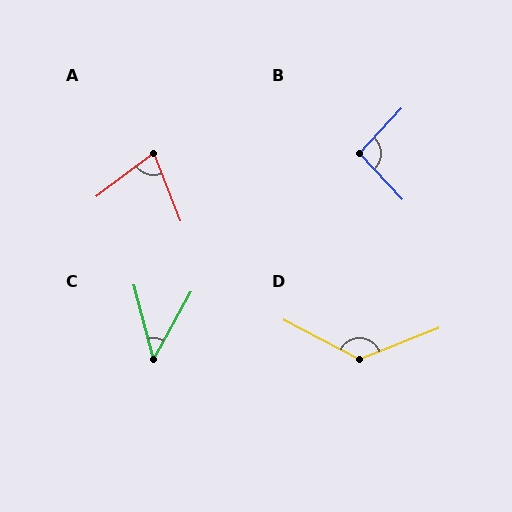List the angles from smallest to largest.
C (43°), A (74°), B (94°), D (131°).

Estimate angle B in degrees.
Approximately 94 degrees.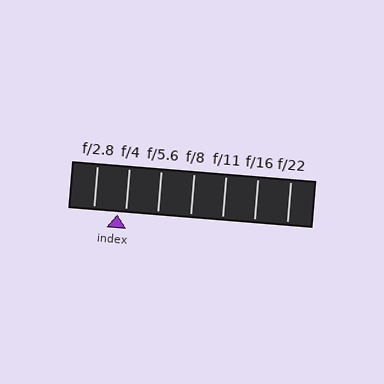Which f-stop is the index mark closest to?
The index mark is closest to f/4.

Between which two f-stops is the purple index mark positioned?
The index mark is between f/2.8 and f/4.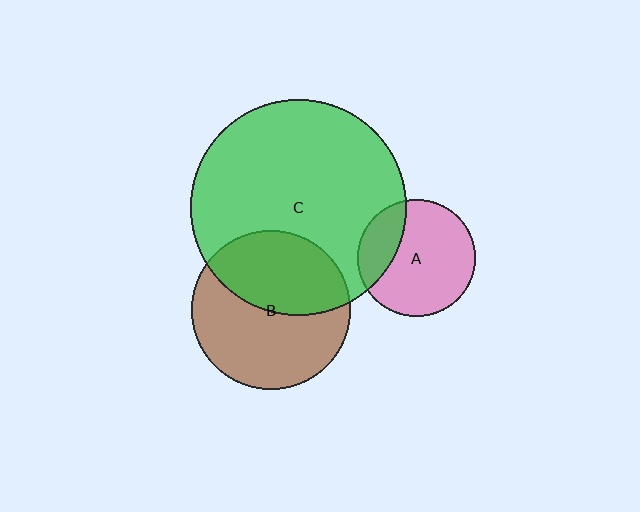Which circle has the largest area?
Circle C (green).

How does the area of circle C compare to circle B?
Approximately 1.9 times.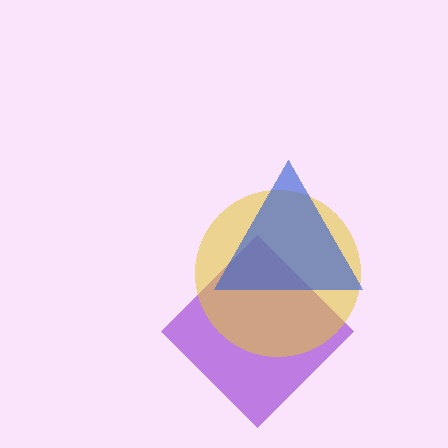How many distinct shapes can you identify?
There are 3 distinct shapes: a purple diamond, a yellow circle, a blue triangle.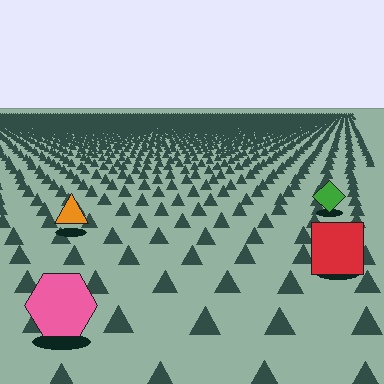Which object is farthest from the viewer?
The green diamond is farthest from the viewer. It appears smaller and the ground texture around it is denser.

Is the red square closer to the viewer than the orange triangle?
Yes. The red square is closer — you can tell from the texture gradient: the ground texture is coarser near it.